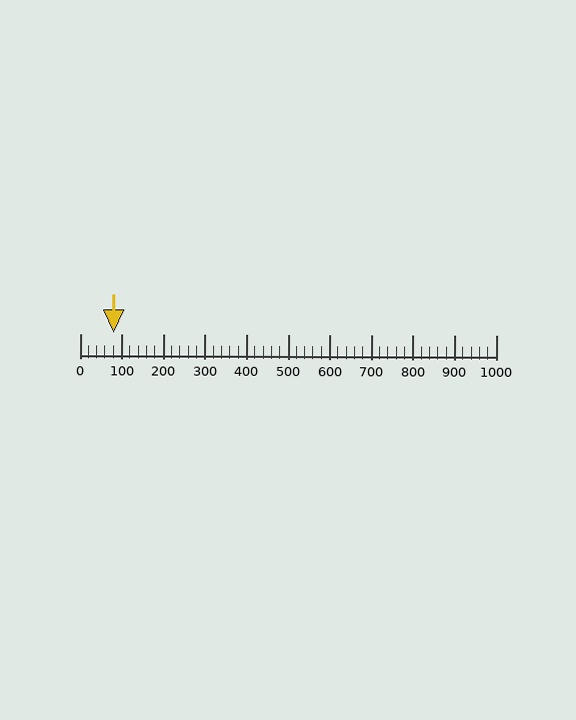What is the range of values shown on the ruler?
The ruler shows values from 0 to 1000.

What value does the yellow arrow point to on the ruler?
The yellow arrow points to approximately 80.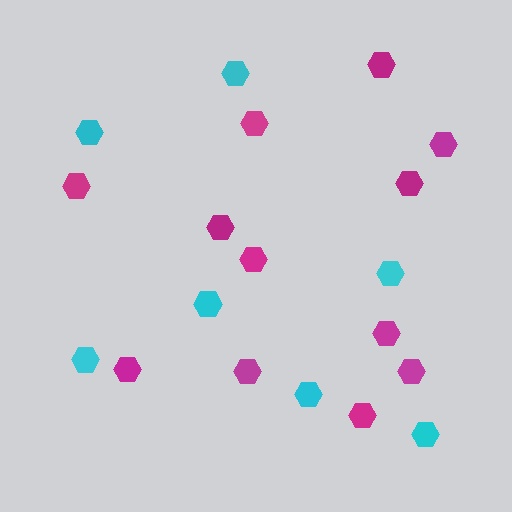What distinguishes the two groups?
There are 2 groups: one group of magenta hexagons (12) and one group of cyan hexagons (7).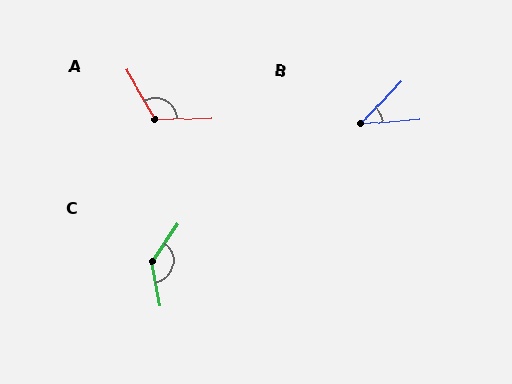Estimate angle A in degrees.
Approximately 117 degrees.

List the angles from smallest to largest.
B (42°), A (117°), C (136°).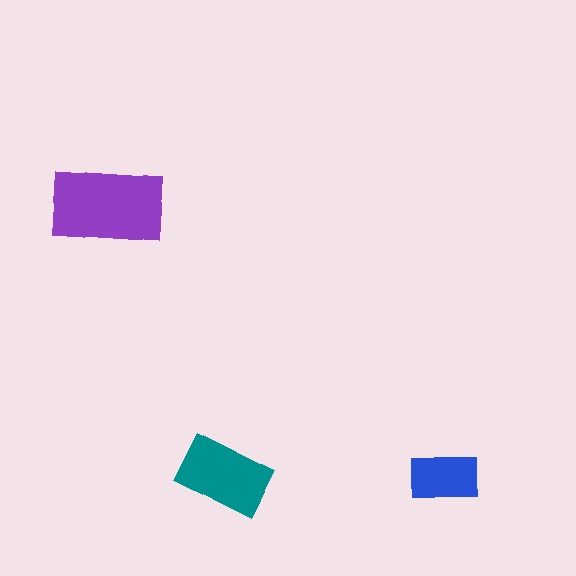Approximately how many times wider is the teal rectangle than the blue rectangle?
About 1.5 times wider.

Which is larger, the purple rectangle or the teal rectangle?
The purple one.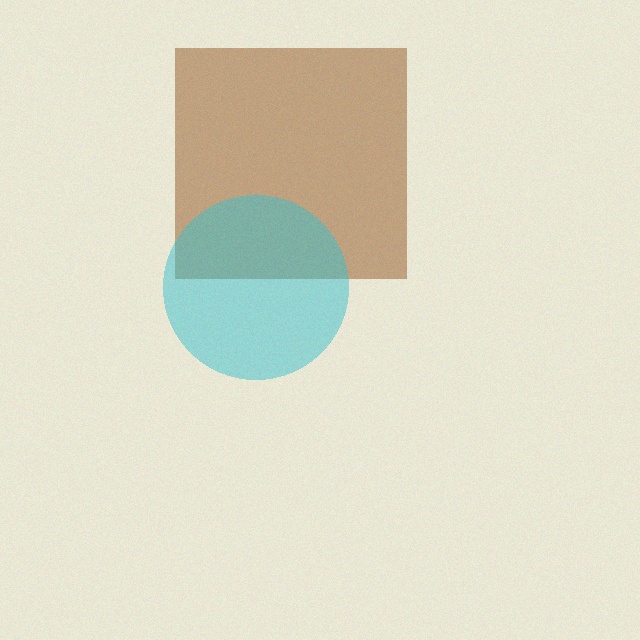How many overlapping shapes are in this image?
There are 2 overlapping shapes in the image.